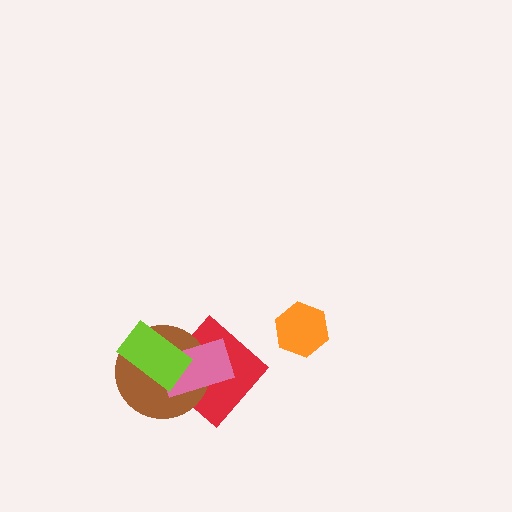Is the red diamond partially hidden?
Yes, it is partially covered by another shape.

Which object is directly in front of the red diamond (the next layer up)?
The brown circle is directly in front of the red diamond.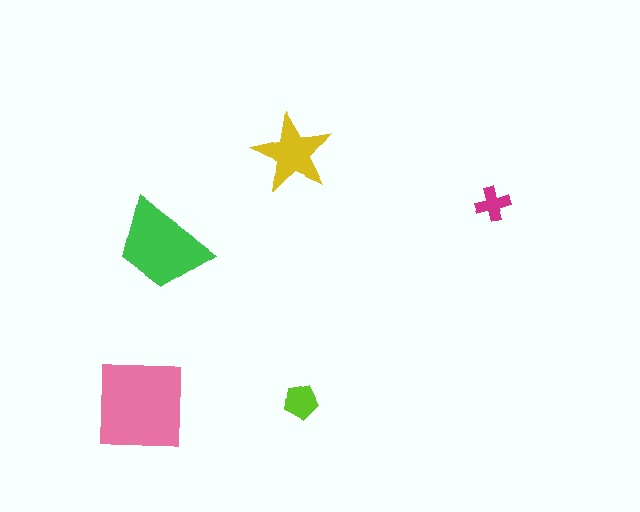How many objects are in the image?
There are 5 objects in the image.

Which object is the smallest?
The magenta cross.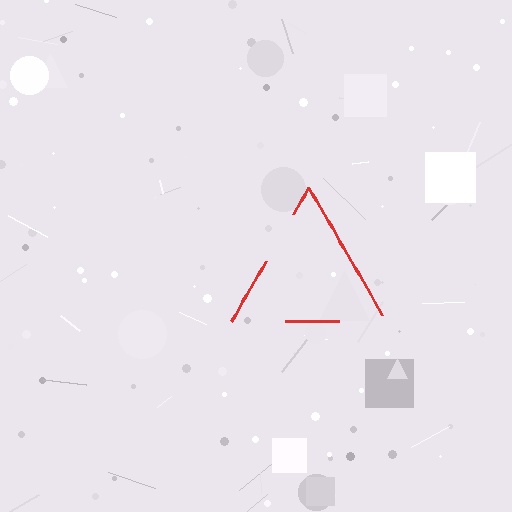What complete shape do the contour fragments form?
The contour fragments form a triangle.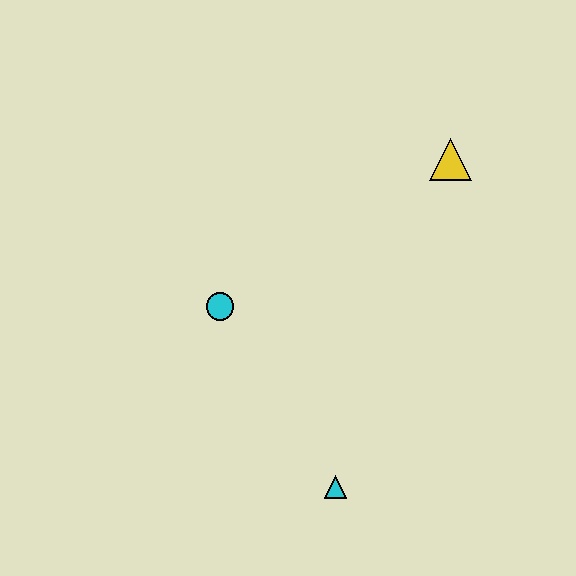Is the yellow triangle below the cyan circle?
No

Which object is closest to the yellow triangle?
The cyan circle is closest to the yellow triangle.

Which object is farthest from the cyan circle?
The yellow triangle is farthest from the cyan circle.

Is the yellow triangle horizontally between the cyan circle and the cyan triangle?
No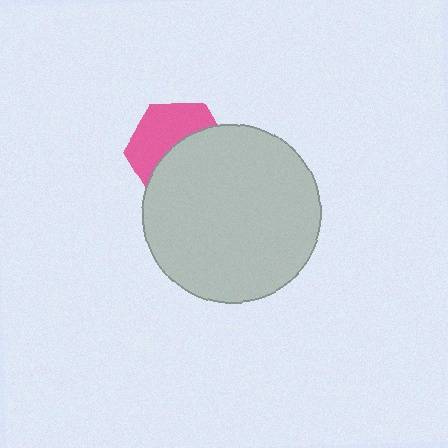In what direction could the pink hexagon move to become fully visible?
The pink hexagon could move up. That would shift it out from behind the light gray circle entirely.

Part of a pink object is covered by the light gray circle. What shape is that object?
It is a hexagon.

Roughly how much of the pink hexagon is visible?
About half of it is visible (roughly 47%).